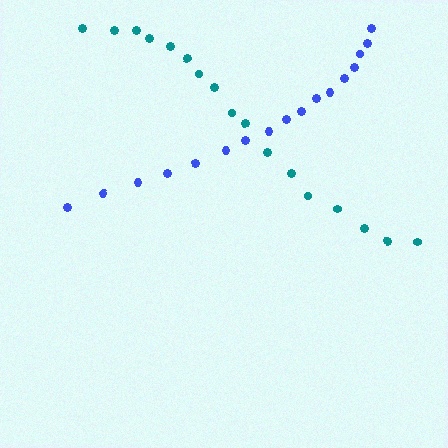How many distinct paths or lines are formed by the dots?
There are 2 distinct paths.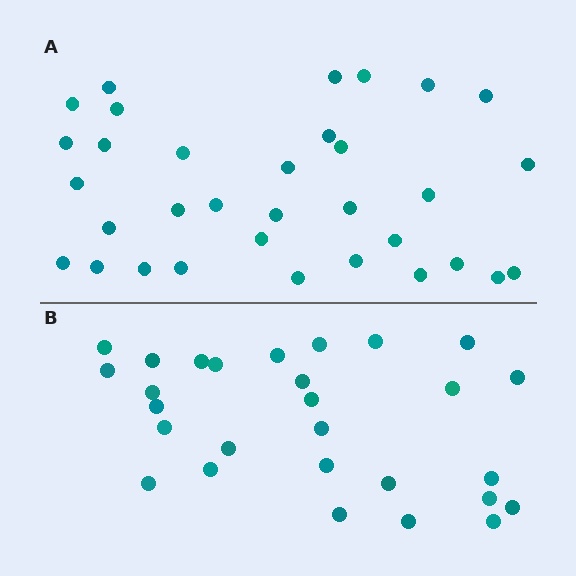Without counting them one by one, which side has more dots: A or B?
Region A (the top region) has more dots.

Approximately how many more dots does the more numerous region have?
Region A has about 5 more dots than region B.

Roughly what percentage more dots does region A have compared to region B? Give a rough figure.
About 20% more.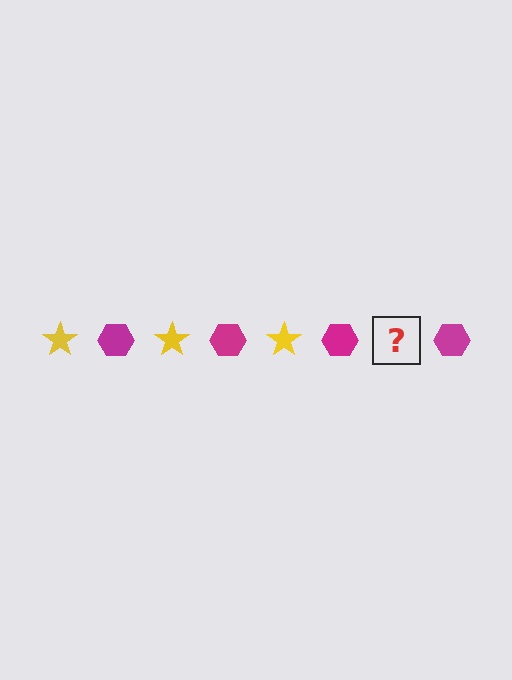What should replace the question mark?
The question mark should be replaced with a yellow star.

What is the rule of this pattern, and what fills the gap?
The rule is that the pattern alternates between yellow star and magenta hexagon. The gap should be filled with a yellow star.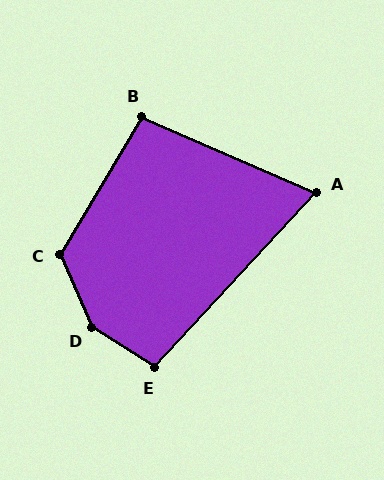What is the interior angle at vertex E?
Approximately 100 degrees (obtuse).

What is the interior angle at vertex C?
Approximately 126 degrees (obtuse).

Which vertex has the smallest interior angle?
A, at approximately 71 degrees.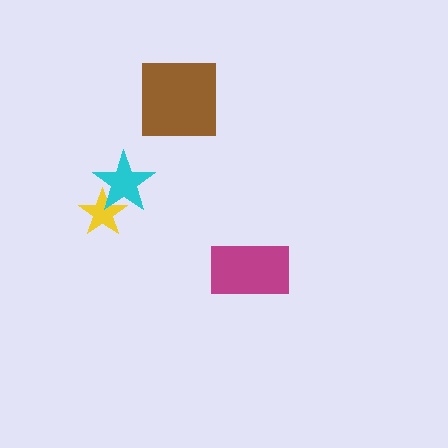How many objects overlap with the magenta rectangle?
0 objects overlap with the magenta rectangle.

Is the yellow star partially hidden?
Yes, it is partially covered by another shape.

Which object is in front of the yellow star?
The cyan star is in front of the yellow star.